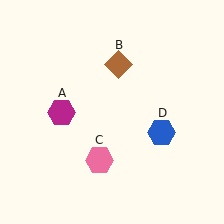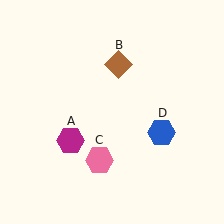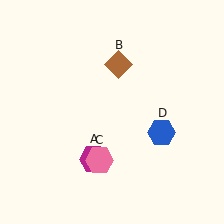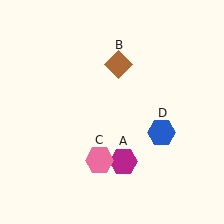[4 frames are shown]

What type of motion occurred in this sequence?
The magenta hexagon (object A) rotated counterclockwise around the center of the scene.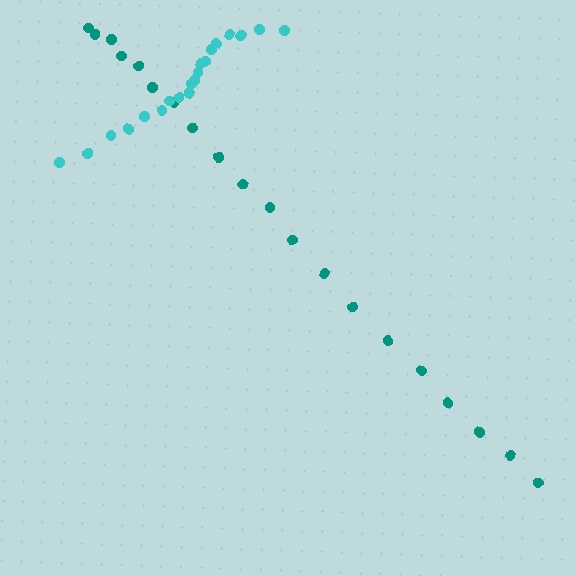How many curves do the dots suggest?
There are 2 distinct paths.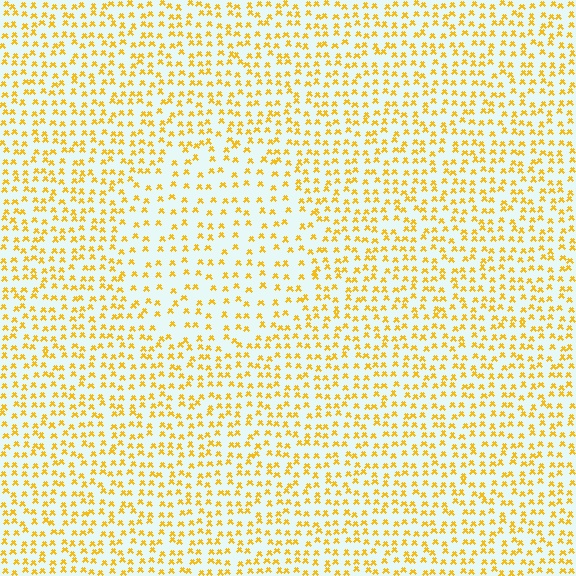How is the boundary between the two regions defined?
The boundary is defined by a change in element density (approximately 1.7x ratio). All elements are the same color, size, and shape.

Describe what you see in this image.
The image contains small yellow elements arranged at two different densities. A circle-shaped region is visible where the elements are less densely packed than the surrounding area.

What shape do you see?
I see a circle.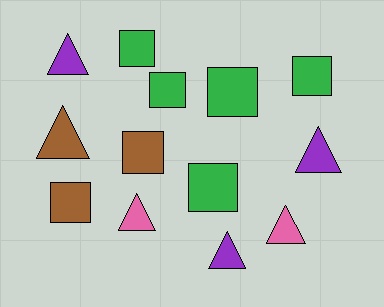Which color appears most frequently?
Green, with 5 objects.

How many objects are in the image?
There are 13 objects.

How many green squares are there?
There are 5 green squares.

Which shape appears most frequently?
Square, with 7 objects.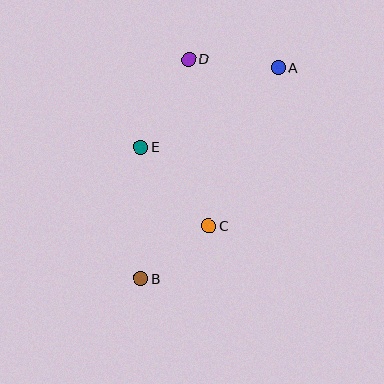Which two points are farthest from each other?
Points A and B are farthest from each other.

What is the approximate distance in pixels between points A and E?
The distance between A and E is approximately 159 pixels.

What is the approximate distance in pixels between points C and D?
The distance between C and D is approximately 168 pixels.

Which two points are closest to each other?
Points B and C are closest to each other.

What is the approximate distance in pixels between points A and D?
The distance between A and D is approximately 90 pixels.